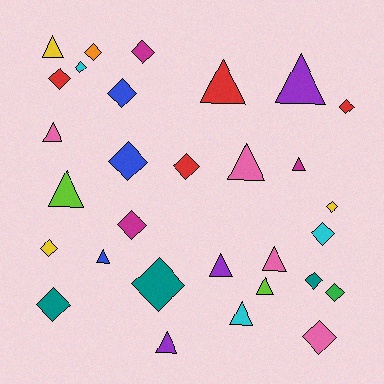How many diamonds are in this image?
There are 17 diamonds.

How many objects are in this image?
There are 30 objects.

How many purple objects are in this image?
There are 3 purple objects.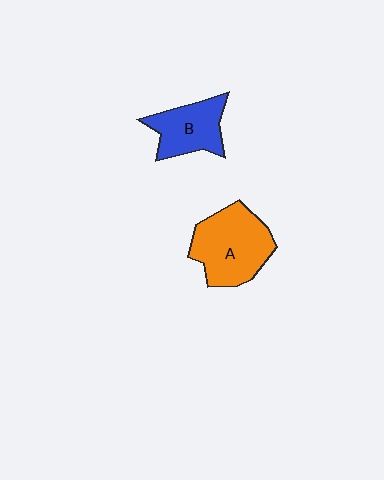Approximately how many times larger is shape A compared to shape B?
Approximately 1.4 times.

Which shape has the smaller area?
Shape B (blue).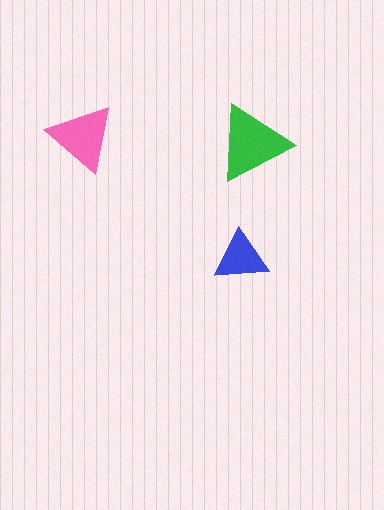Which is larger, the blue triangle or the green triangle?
The green one.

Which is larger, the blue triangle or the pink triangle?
The pink one.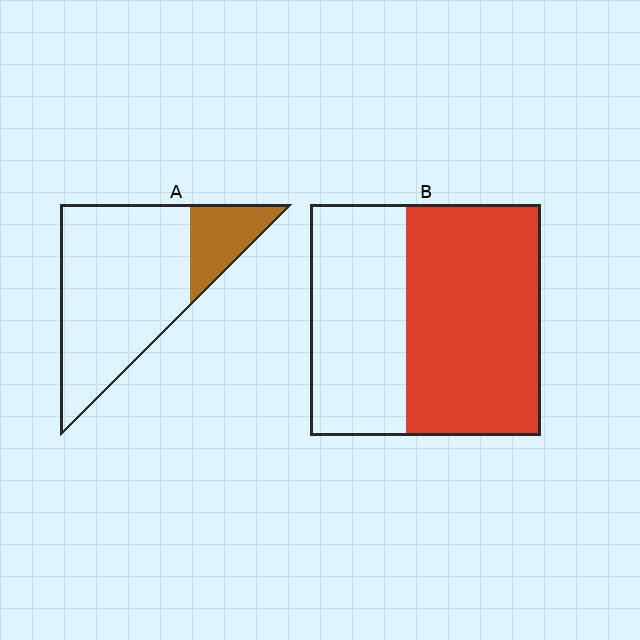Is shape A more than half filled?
No.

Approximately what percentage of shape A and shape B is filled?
A is approximately 20% and B is approximately 60%.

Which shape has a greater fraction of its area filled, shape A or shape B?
Shape B.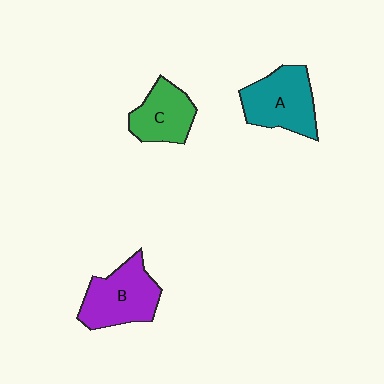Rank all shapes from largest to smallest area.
From largest to smallest: B (purple), A (teal), C (green).